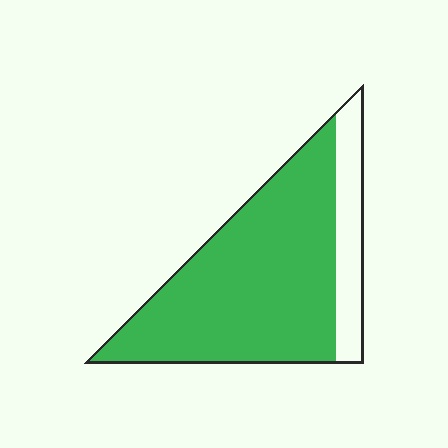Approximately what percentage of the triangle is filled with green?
Approximately 80%.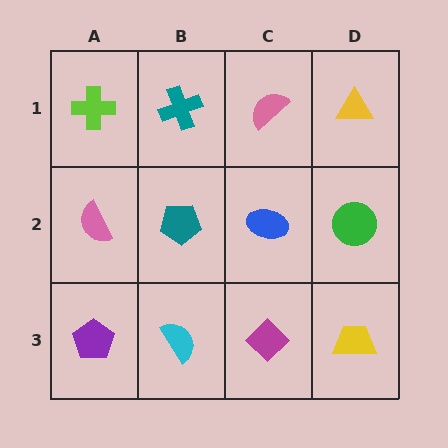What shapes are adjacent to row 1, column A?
A pink semicircle (row 2, column A), a teal cross (row 1, column B).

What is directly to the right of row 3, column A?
A cyan semicircle.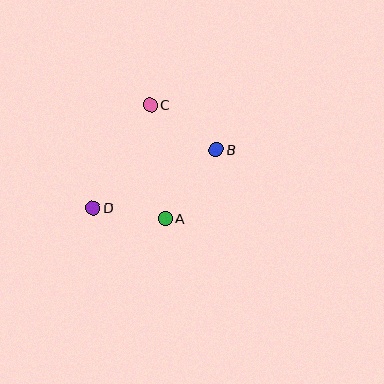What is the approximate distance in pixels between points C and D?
The distance between C and D is approximately 118 pixels.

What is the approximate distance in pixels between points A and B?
The distance between A and B is approximately 85 pixels.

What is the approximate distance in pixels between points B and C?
The distance between B and C is approximately 80 pixels.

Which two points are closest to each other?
Points A and D are closest to each other.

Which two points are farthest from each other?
Points B and D are farthest from each other.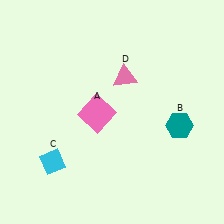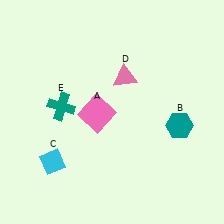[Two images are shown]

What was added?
A teal cross (E) was added in Image 2.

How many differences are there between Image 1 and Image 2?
There is 1 difference between the two images.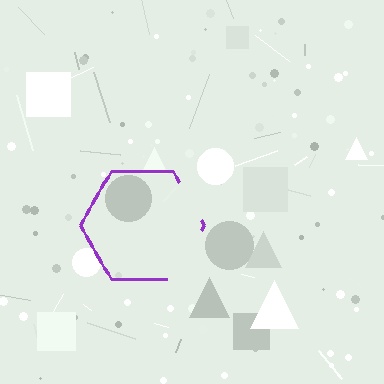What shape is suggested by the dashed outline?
The dashed outline suggests a hexagon.